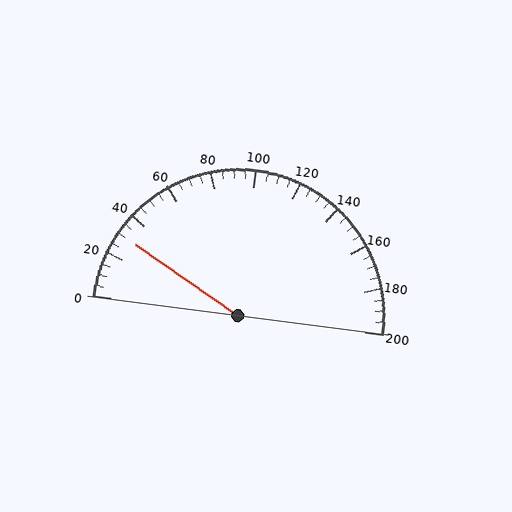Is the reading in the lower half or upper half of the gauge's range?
The reading is in the lower half of the range (0 to 200).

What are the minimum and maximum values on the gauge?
The gauge ranges from 0 to 200.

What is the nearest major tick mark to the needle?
The nearest major tick mark is 40.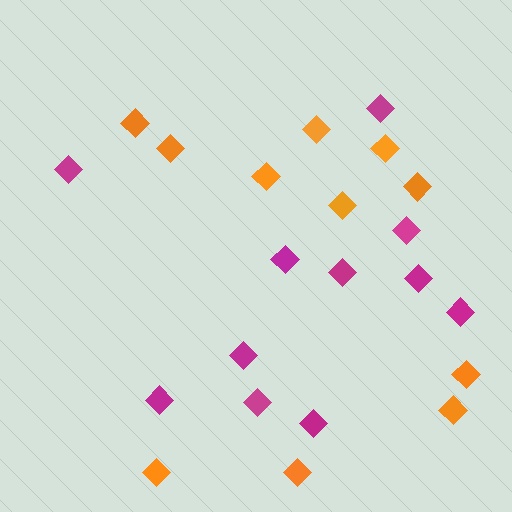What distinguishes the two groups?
There are 2 groups: one group of magenta diamonds (11) and one group of orange diamonds (11).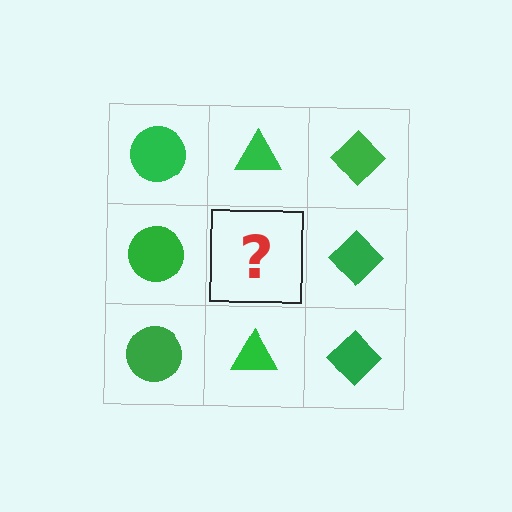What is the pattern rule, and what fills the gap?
The rule is that each column has a consistent shape. The gap should be filled with a green triangle.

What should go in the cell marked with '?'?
The missing cell should contain a green triangle.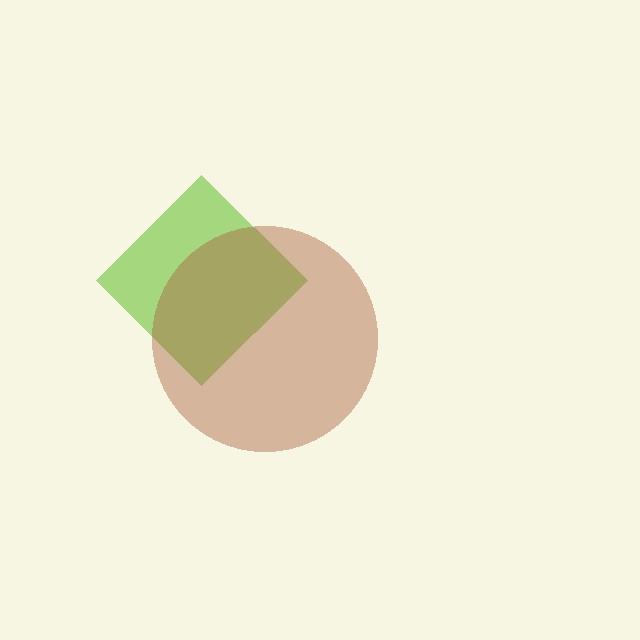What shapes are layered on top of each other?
The layered shapes are: a lime diamond, a brown circle.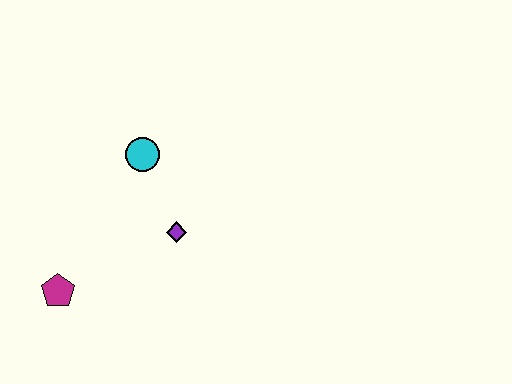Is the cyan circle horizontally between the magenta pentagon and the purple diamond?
Yes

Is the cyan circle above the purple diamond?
Yes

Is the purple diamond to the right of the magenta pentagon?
Yes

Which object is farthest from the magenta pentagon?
The cyan circle is farthest from the magenta pentagon.